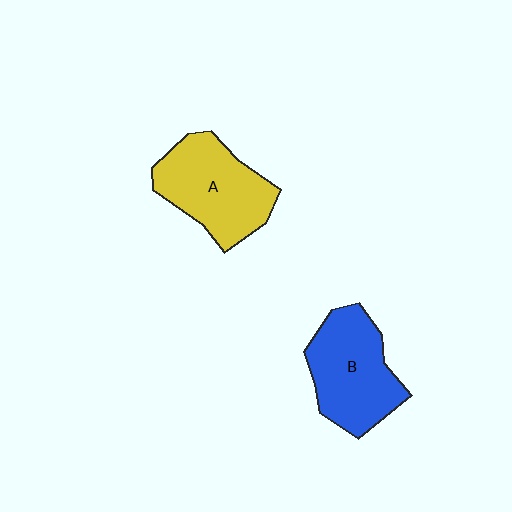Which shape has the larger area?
Shape A (yellow).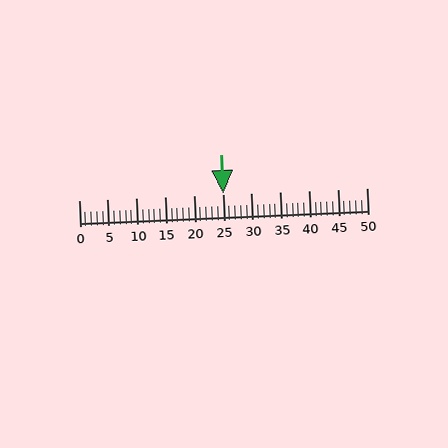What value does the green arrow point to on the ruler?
The green arrow points to approximately 25.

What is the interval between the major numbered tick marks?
The major tick marks are spaced 5 units apart.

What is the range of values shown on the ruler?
The ruler shows values from 0 to 50.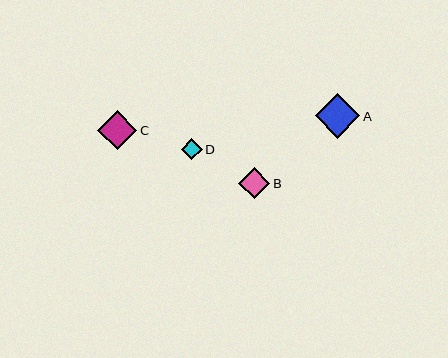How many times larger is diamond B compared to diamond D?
Diamond B is approximately 1.5 times the size of diamond D.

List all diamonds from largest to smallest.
From largest to smallest: A, C, B, D.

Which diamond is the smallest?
Diamond D is the smallest with a size of approximately 21 pixels.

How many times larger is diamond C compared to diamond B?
Diamond C is approximately 1.2 times the size of diamond B.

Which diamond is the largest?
Diamond A is the largest with a size of approximately 44 pixels.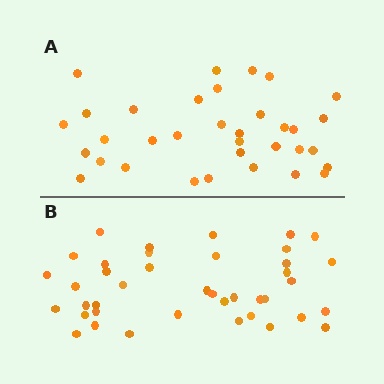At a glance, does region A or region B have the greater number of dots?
Region B (the bottom region) has more dots.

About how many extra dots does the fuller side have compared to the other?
Region B has about 6 more dots than region A.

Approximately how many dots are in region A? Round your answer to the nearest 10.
About 30 dots. (The exact count is 34, which rounds to 30.)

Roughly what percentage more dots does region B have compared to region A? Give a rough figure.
About 20% more.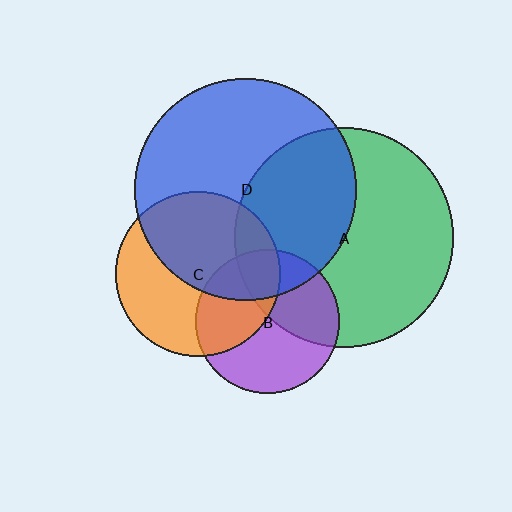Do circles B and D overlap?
Yes.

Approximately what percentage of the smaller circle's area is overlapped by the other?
Approximately 25%.